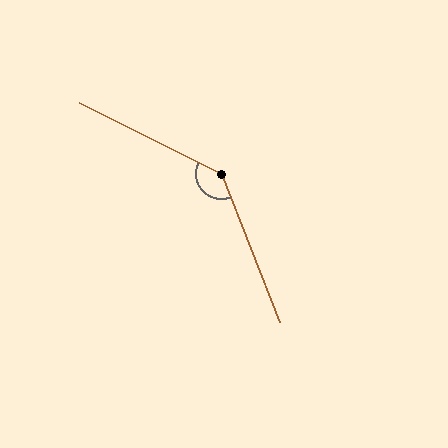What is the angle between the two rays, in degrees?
Approximately 138 degrees.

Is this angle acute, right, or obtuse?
It is obtuse.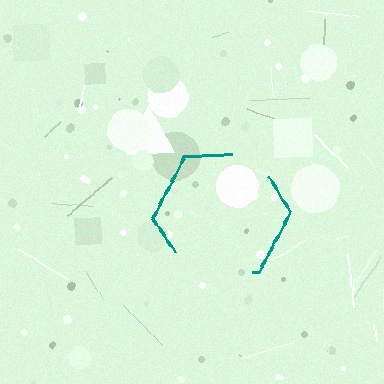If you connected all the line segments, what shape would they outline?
They would outline a hexagon.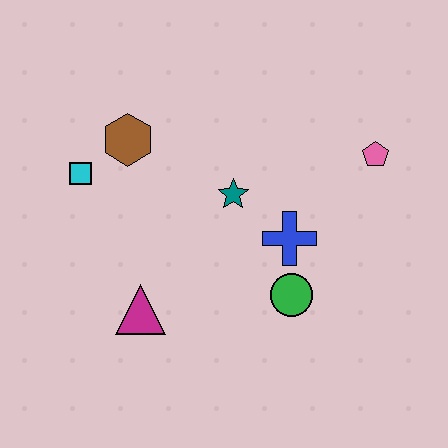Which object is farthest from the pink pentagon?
The cyan square is farthest from the pink pentagon.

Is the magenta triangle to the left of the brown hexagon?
No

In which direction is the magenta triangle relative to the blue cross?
The magenta triangle is to the left of the blue cross.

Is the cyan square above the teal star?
Yes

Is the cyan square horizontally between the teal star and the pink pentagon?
No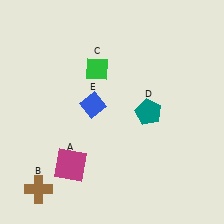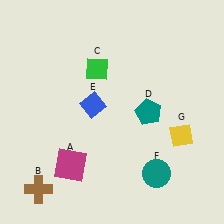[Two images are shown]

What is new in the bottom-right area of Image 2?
A yellow diamond (G) was added in the bottom-right area of Image 2.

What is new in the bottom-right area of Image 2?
A teal circle (F) was added in the bottom-right area of Image 2.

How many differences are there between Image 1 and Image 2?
There are 2 differences between the two images.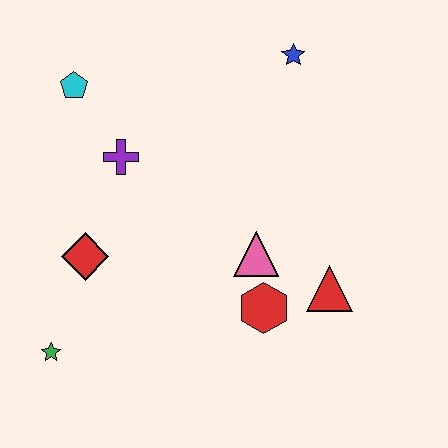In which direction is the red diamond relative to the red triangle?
The red diamond is to the left of the red triangle.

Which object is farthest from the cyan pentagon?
The red triangle is farthest from the cyan pentagon.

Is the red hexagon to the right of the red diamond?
Yes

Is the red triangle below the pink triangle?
Yes